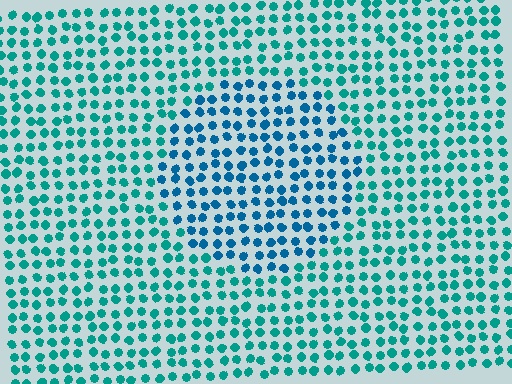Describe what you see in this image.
The image is filled with small teal elements in a uniform arrangement. A circle-shaped region is visible where the elements are tinted to a slightly different hue, forming a subtle color boundary.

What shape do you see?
I see a circle.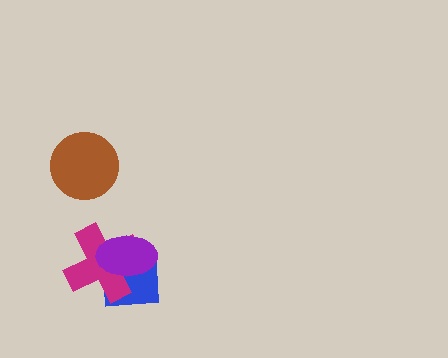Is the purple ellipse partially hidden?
No, no other shape covers it.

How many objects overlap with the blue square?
2 objects overlap with the blue square.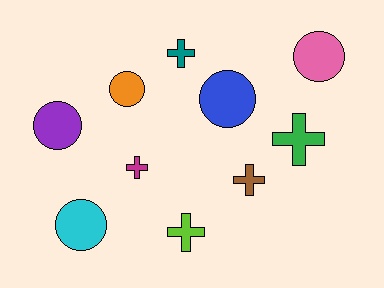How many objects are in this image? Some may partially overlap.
There are 10 objects.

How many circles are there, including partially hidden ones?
There are 5 circles.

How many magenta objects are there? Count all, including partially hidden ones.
There is 1 magenta object.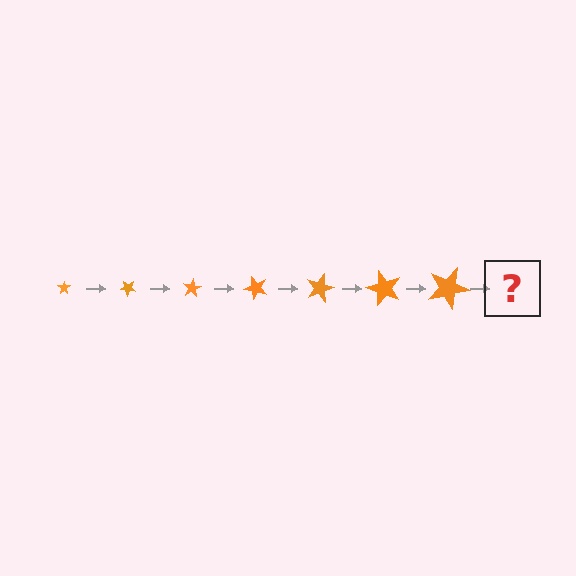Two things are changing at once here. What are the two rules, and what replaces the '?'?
The two rules are that the star grows larger each step and it rotates 40 degrees each step. The '?' should be a star, larger than the previous one and rotated 280 degrees from the start.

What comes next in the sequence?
The next element should be a star, larger than the previous one and rotated 280 degrees from the start.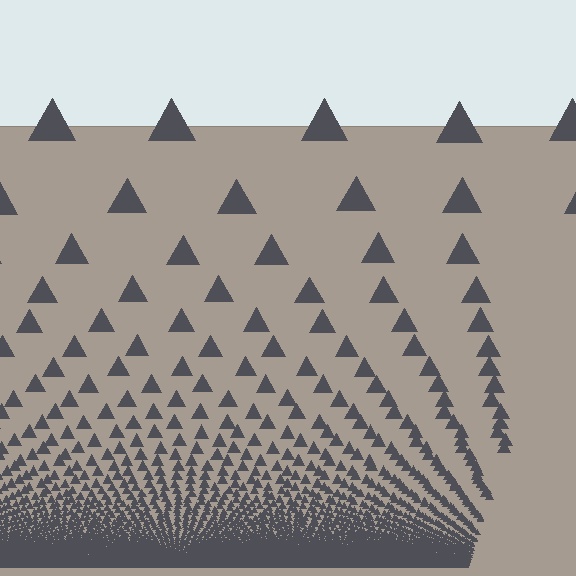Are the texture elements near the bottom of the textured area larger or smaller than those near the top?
Smaller. The gradient is inverted — elements near the bottom are smaller and denser.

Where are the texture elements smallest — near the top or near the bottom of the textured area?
Near the bottom.